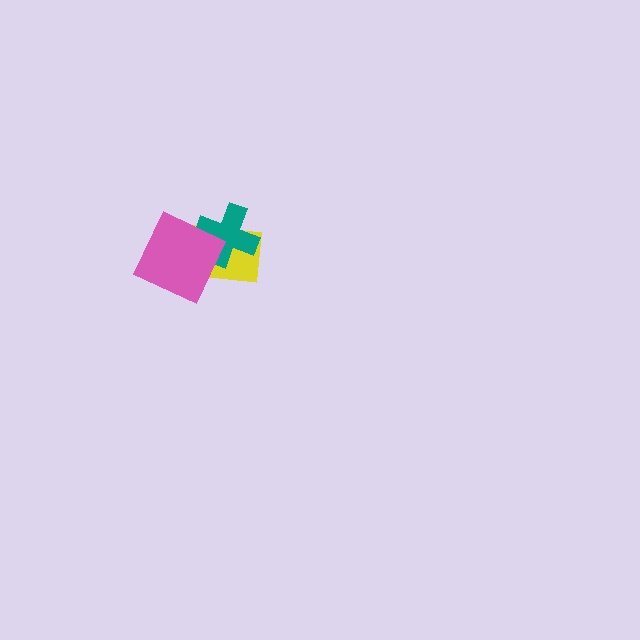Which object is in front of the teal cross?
The pink square is in front of the teal cross.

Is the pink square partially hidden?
No, no other shape covers it.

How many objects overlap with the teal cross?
2 objects overlap with the teal cross.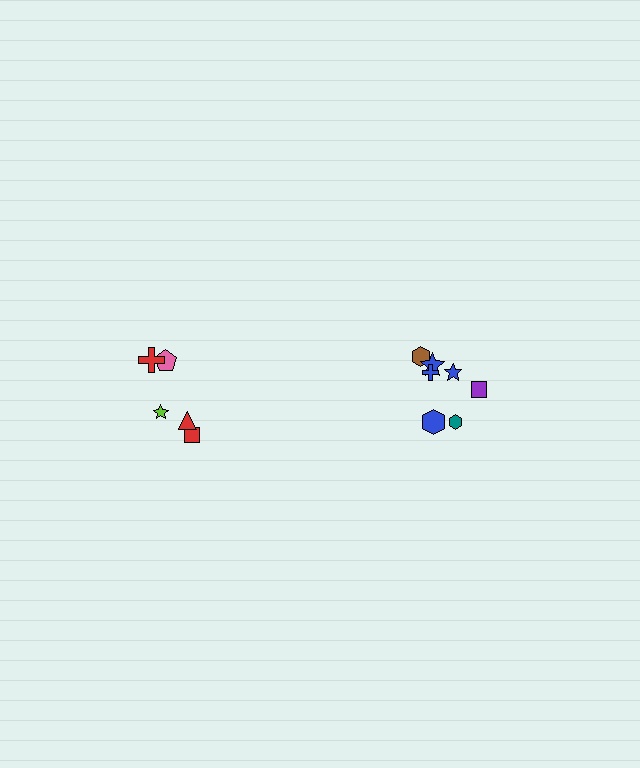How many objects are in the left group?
There are 5 objects.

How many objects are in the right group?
There are 7 objects.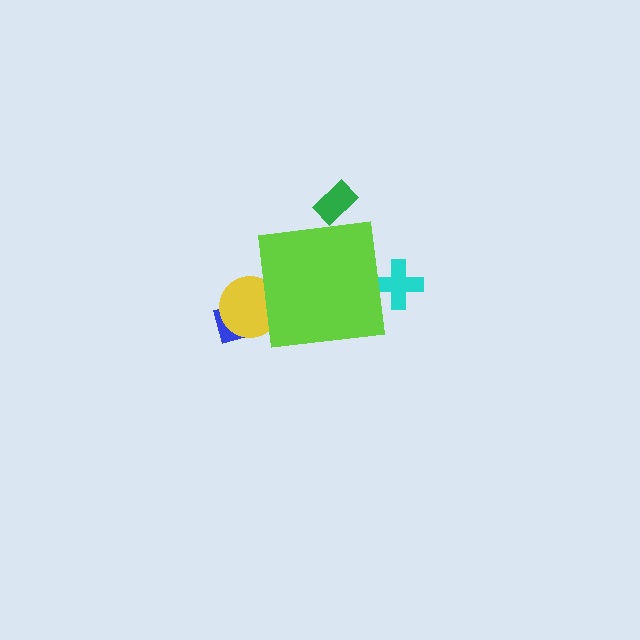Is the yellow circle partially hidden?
Yes, the yellow circle is partially hidden behind the lime square.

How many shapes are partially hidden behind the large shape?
4 shapes are partially hidden.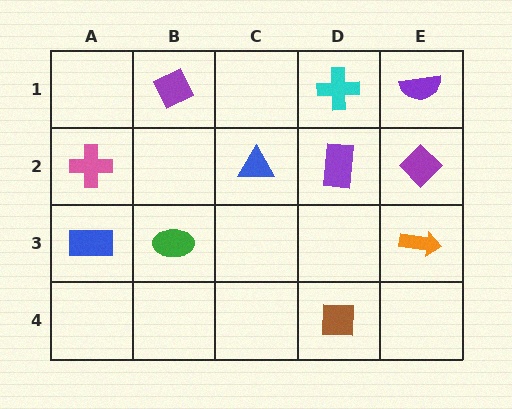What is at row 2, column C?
A blue triangle.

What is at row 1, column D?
A cyan cross.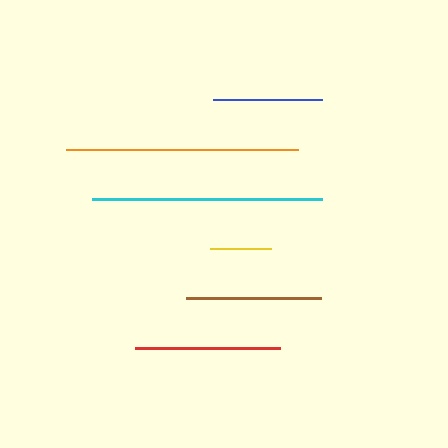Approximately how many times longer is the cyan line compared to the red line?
The cyan line is approximately 1.6 times the length of the red line.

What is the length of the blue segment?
The blue segment is approximately 109 pixels long.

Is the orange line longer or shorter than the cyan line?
The orange line is longer than the cyan line.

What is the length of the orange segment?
The orange segment is approximately 232 pixels long.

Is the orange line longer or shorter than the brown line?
The orange line is longer than the brown line.